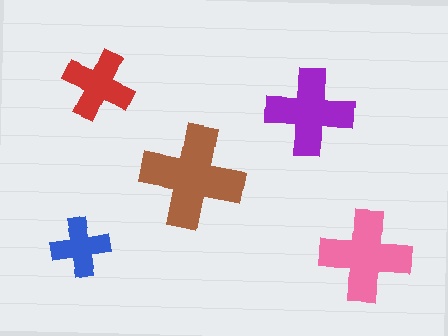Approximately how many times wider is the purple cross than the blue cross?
About 1.5 times wider.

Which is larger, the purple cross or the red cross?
The purple one.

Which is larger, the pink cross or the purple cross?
The pink one.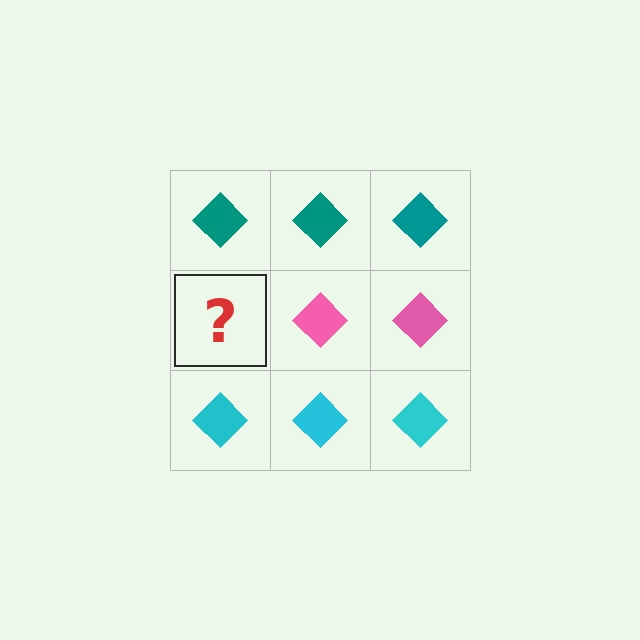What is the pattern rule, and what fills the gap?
The rule is that each row has a consistent color. The gap should be filled with a pink diamond.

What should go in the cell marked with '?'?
The missing cell should contain a pink diamond.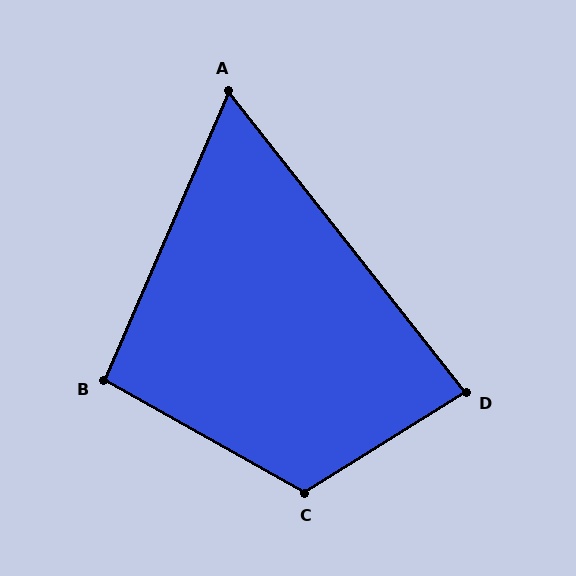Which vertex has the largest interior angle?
C, at approximately 118 degrees.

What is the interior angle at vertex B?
Approximately 96 degrees (obtuse).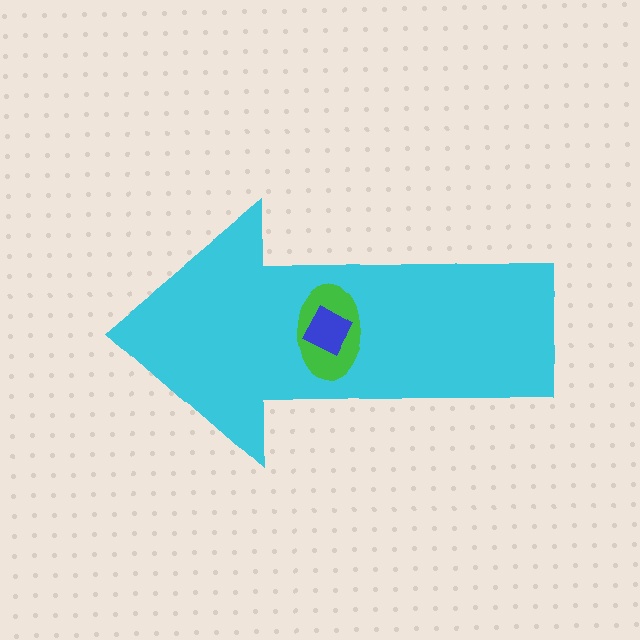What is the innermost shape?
The blue square.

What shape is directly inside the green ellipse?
The blue square.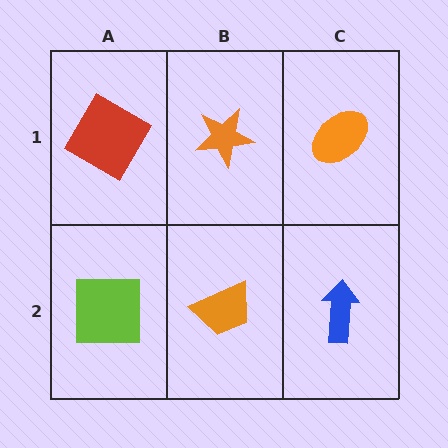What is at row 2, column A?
A lime square.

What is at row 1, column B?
An orange star.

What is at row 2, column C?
A blue arrow.